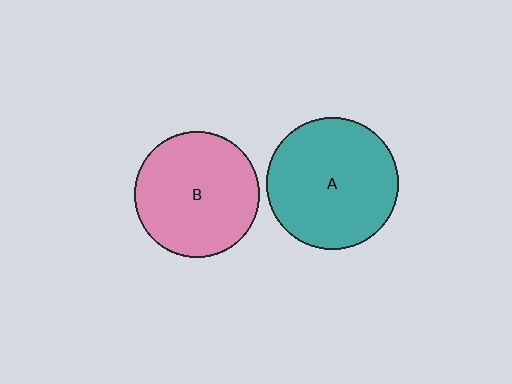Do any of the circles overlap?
No, none of the circles overlap.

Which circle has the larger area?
Circle A (teal).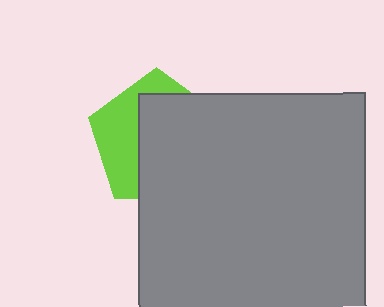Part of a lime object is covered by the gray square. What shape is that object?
It is a pentagon.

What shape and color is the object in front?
The object in front is a gray square.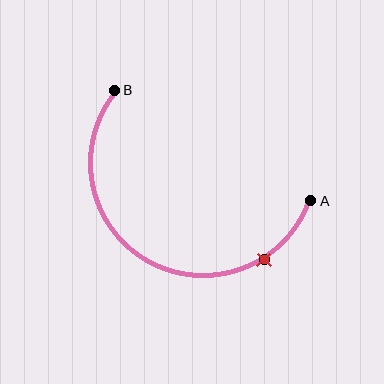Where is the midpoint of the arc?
The arc midpoint is the point on the curve farthest from the straight line joining A and B. It sits below that line.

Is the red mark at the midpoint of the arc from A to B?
No. The red mark lies on the arc but is closer to endpoint A. The arc midpoint would be at the point on the curve equidistant along the arc from both A and B.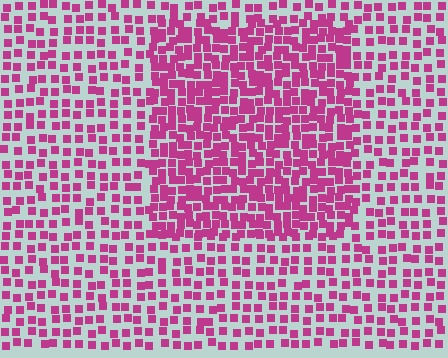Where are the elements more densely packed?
The elements are more densely packed inside the rectangle boundary.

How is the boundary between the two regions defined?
The boundary is defined by a change in element density (approximately 1.9x ratio). All elements are the same color, size, and shape.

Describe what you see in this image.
The image contains small magenta elements arranged at two different densities. A rectangle-shaped region is visible where the elements are more densely packed than the surrounding area.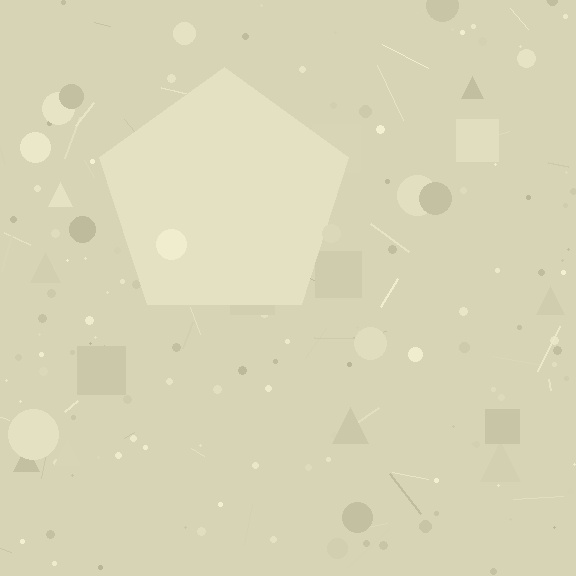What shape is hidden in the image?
A pentagon is hidden in the image.